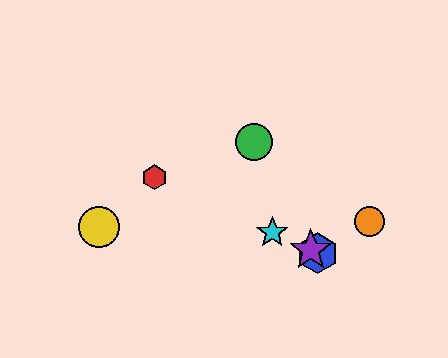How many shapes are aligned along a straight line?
4 shapes (the red hexagon, the blue hexagon, the purple star, the cyan star) are aligned along a straight line.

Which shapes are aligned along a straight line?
The red hexagon, the blue hexagon, the purple star, the cyan star are aligned along a straight line.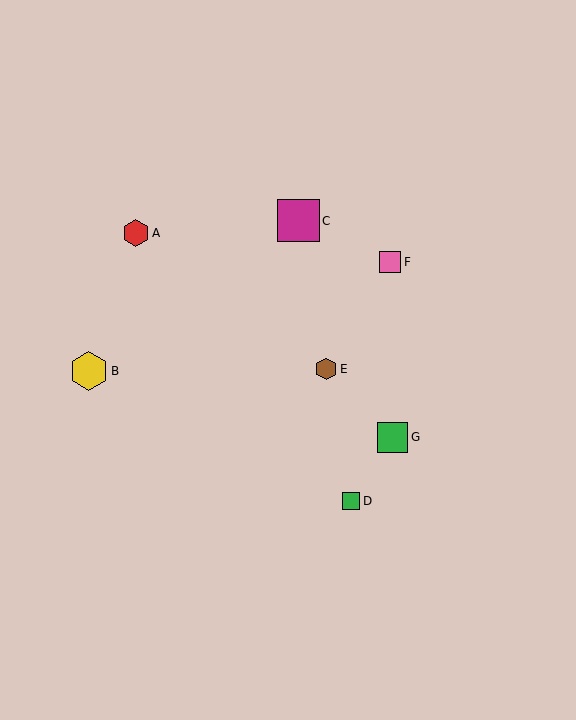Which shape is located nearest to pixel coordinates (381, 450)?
The green square (labeled G) at (393, 437) is nearest to that location.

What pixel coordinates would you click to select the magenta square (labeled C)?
Click at (298, 221) to select the magenta square C.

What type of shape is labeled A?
Shape A is a red hexagon.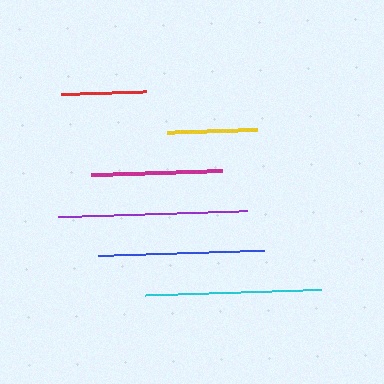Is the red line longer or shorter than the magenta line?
The magenta line is longer than the red line.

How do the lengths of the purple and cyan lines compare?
The purple and cyan lines are approximately the same length.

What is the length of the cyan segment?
The cyan segment is approximately 176 pixels long.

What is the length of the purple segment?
The purple segment is approximately 188 pixels long.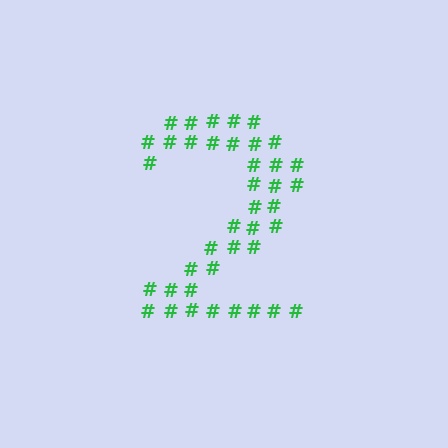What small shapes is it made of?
It is made of small hash symbols.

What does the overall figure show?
The overall figure shows the digit 2.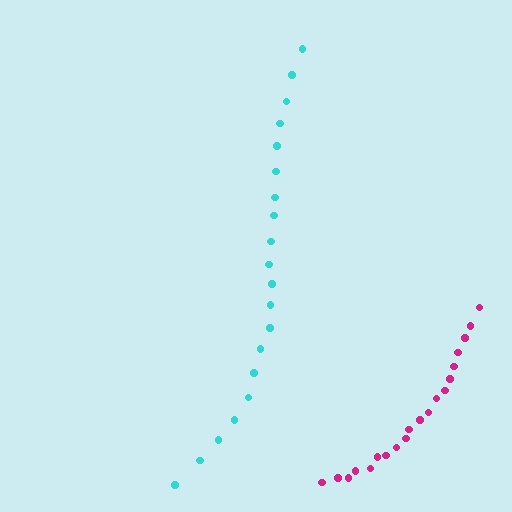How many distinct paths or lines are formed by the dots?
There are 2 distinct paths.